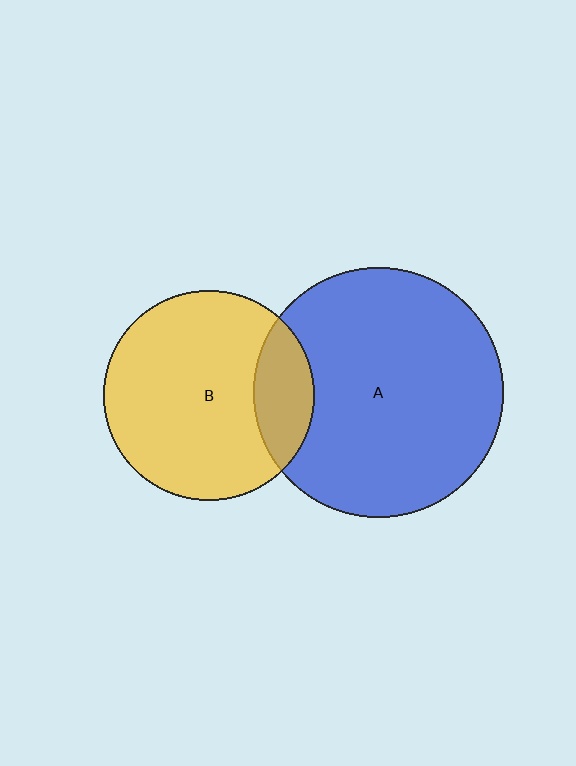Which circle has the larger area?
Circle A (blue).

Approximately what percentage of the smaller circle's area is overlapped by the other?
Approximately 20%.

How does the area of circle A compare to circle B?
Approximately 1.4 times.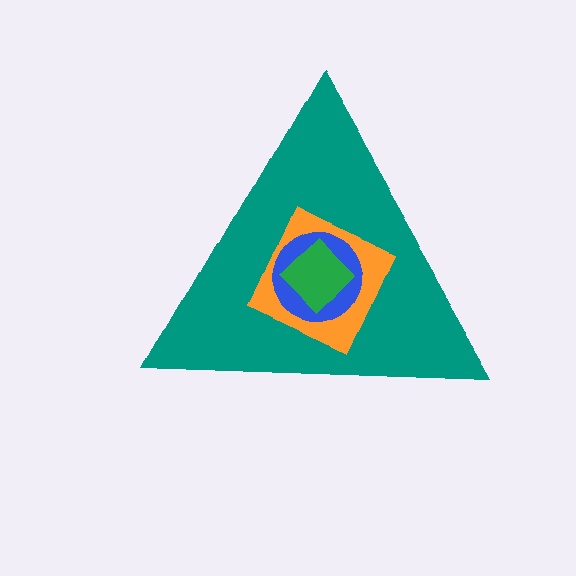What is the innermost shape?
The green diamond.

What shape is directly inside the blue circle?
The green diamond.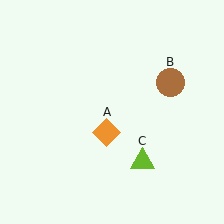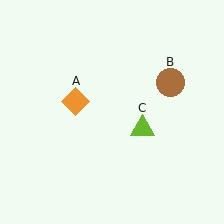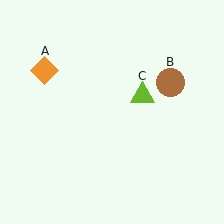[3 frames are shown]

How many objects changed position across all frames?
2 objects changed position: orange diamond (object A), lime triangle (object C).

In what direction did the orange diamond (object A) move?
The orange diamond (object A) moved up and to the left.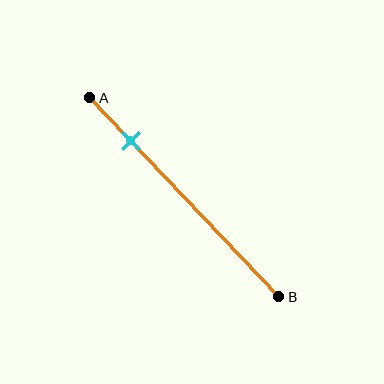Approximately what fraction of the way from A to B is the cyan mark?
The cyan mark is approximately 20% of the way from A to B.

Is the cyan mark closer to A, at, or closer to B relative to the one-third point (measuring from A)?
The cyan mark is closer to point A than the one-third point of segment AB.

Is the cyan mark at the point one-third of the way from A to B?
No, the mark is at about 20% from A, not at the 33% one-third point.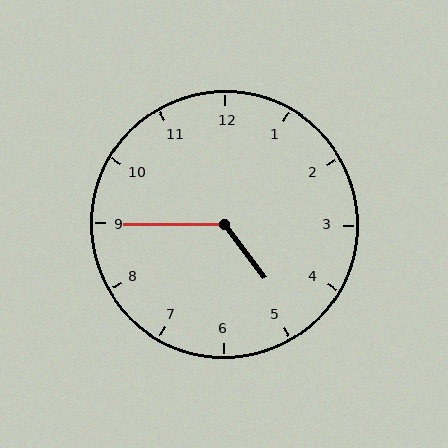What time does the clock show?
4:45.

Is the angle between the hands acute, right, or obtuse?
It is obtuse.